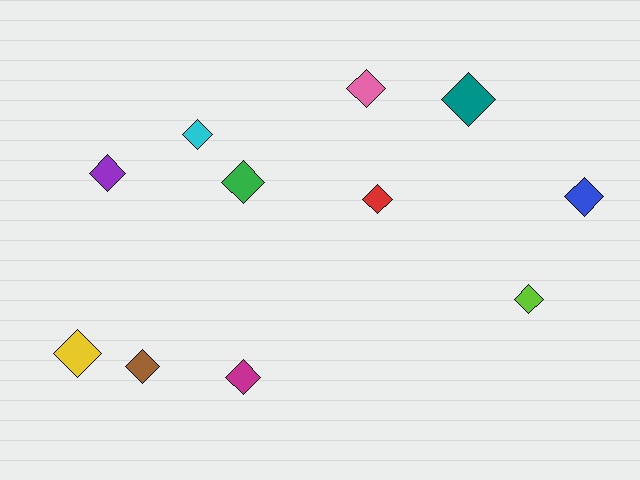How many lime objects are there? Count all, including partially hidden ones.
There is 1 lime object.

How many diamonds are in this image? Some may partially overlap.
There are 11 diamonds.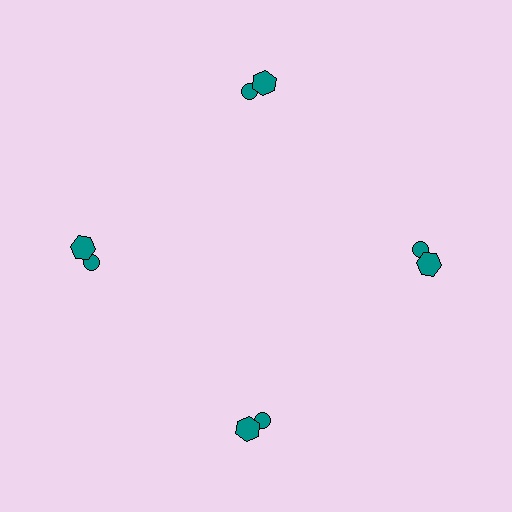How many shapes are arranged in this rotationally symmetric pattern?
There are 8 shapes, arranged in 4 groups of 2.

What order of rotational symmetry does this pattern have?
This pattern has 4-fold rotational symmetry.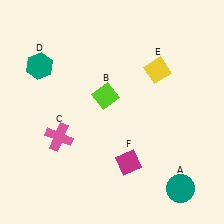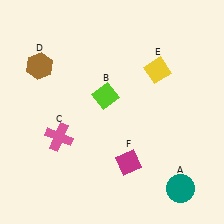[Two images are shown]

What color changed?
The hexagon (D) changed from teal in Image 1 to brown in Image 2.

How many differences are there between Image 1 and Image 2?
There is 1 difference between the two images.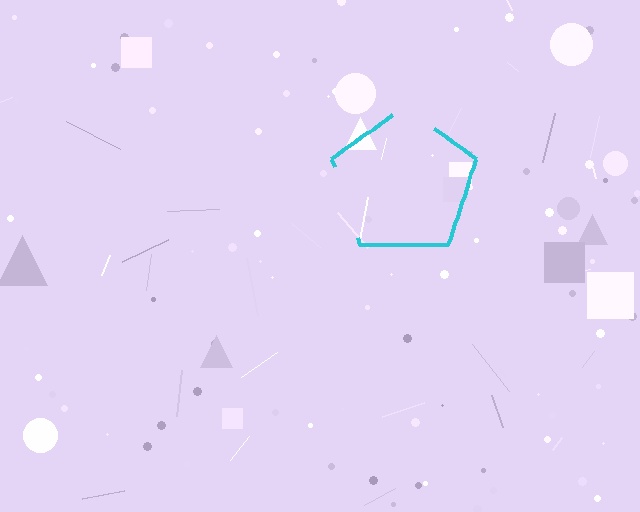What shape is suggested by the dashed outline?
The dashed outline suggests a pentagon.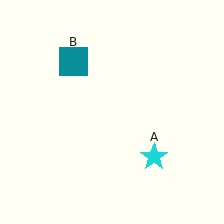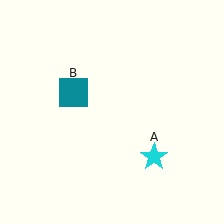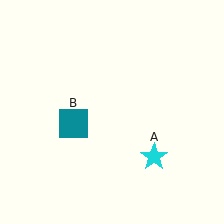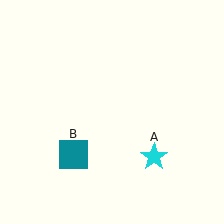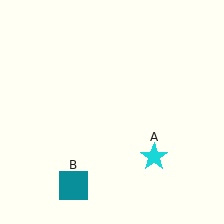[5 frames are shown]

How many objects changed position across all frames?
1 object changed position: teal square (object B).